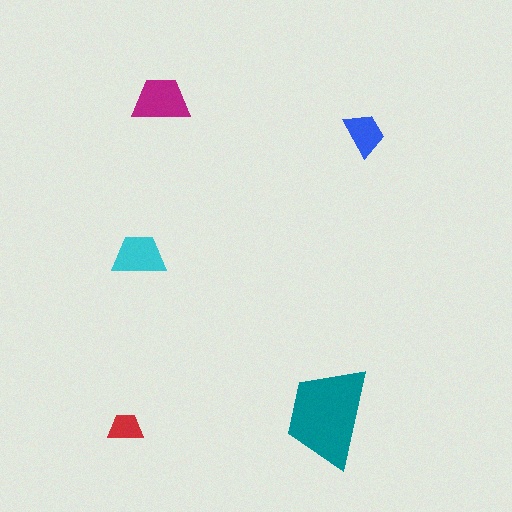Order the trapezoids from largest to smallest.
the teal one, the magenta one, the cyan one, the blue one, the red one.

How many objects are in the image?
There are 5 objects in the image.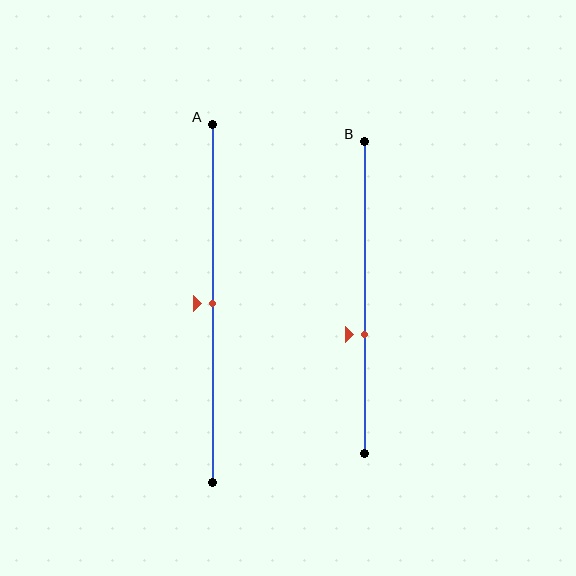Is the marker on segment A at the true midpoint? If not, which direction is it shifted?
Yes, the marker on segment A is at the true midpoint.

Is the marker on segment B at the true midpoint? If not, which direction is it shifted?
No, the marker on segment B is shifted downward by about 12% of the segment length.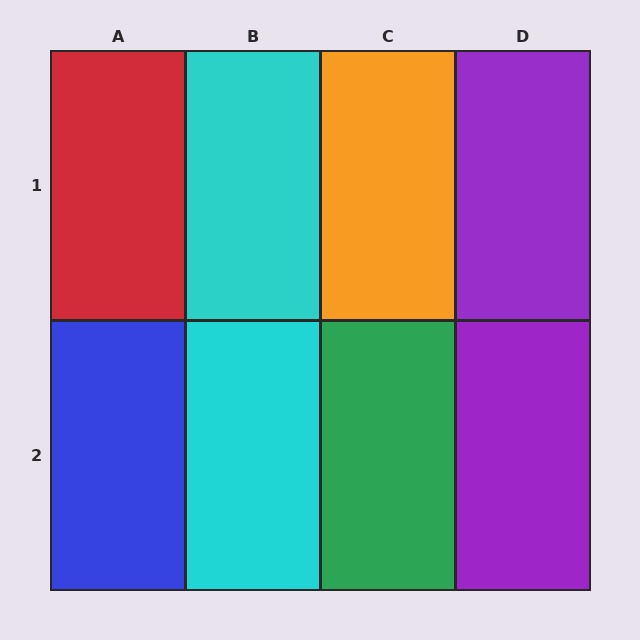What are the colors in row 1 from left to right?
Red, cyan, orange, purple.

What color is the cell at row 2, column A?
Blue.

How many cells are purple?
2 cells are purple.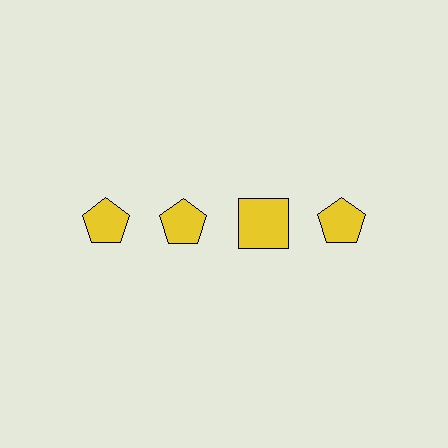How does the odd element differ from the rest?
It has a different shape: square instead of pentagon.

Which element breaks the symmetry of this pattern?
The yellow square in the top row, center column breaks the symmetry. All other shapes are yellow pentagons.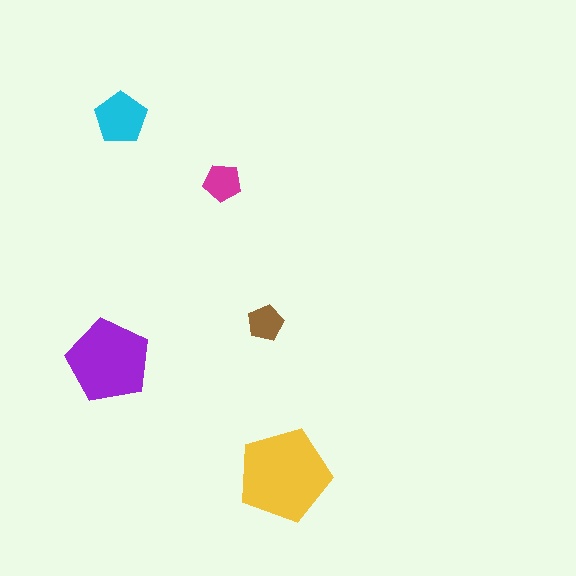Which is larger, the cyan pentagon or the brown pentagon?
The cyan one.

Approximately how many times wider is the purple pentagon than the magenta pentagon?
About 2 times wider.